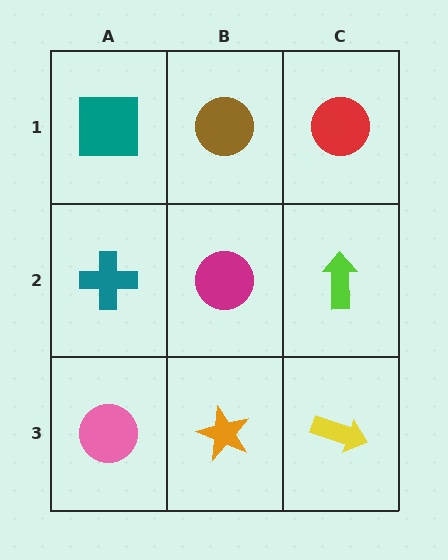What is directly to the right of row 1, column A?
A brown circle.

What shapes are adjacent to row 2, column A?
A teal square (row 1, column A), a pink circle (row 3, column A), a magenta circle (row 2, column B).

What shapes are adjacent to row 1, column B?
A magenta circle (row 2, column B), a teal square (row 1, column A), a red circle (row 1, column C).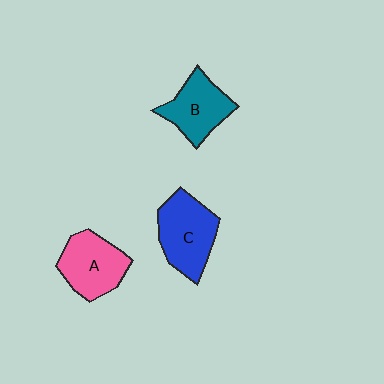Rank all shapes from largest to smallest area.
From largest to smallest: C (blue), A (pink), B (teal).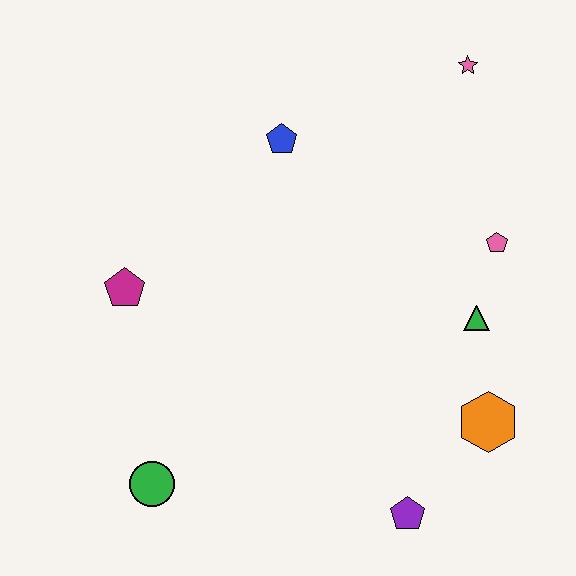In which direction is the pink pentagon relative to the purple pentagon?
The pink pentagon is above the purple pentagon.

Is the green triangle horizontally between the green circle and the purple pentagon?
No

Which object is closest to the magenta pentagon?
The green circle is closest to the magenta pentagon.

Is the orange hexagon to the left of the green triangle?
No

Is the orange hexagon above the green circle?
Yes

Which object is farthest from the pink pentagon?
The green circle is farthest from the pink pentagon.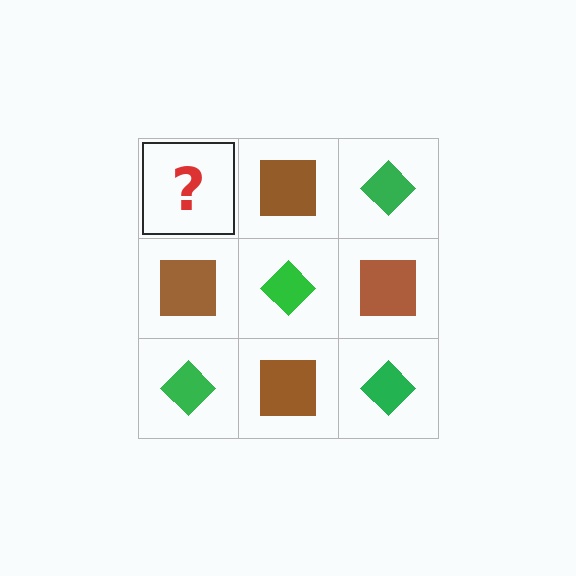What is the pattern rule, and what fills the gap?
The rule is that it alternates green diamond and brown square in a checkerboard pattern. The gap should be filled with a green diamond.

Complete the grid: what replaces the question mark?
The question mark should be replaced with a green diamond.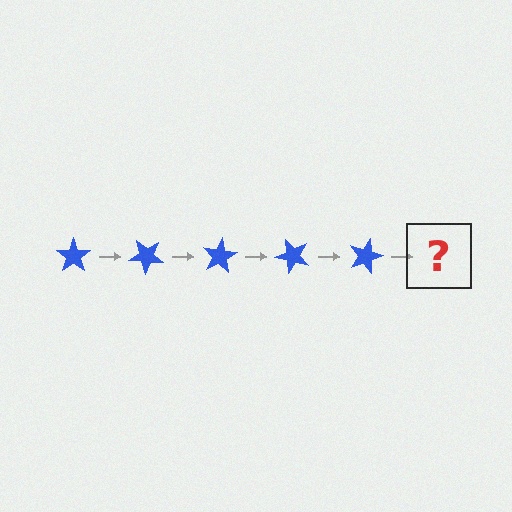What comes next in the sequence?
The next element should be a blue star rotated 200 degrees.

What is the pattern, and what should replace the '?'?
The pattern is that the star rotates 40 degrees each step. The '?' should be a blue star rotated 200 degrees.